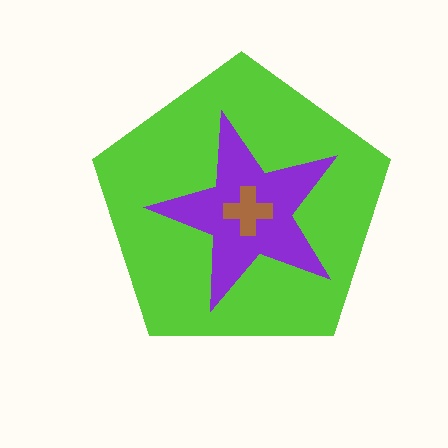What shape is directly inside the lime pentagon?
The purple star.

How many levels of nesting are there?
3.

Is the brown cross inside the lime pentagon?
Yes.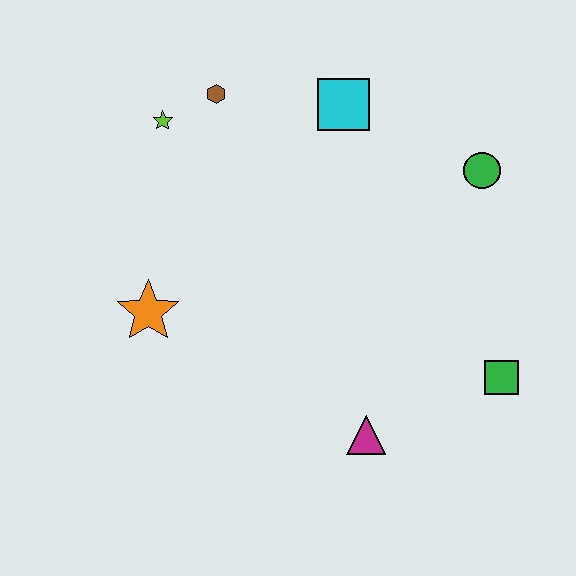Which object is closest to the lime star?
The brown hexagon is closest to the lime star.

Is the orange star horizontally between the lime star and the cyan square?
No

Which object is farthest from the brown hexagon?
The green square is farthest from the brown hexagon.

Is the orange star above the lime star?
No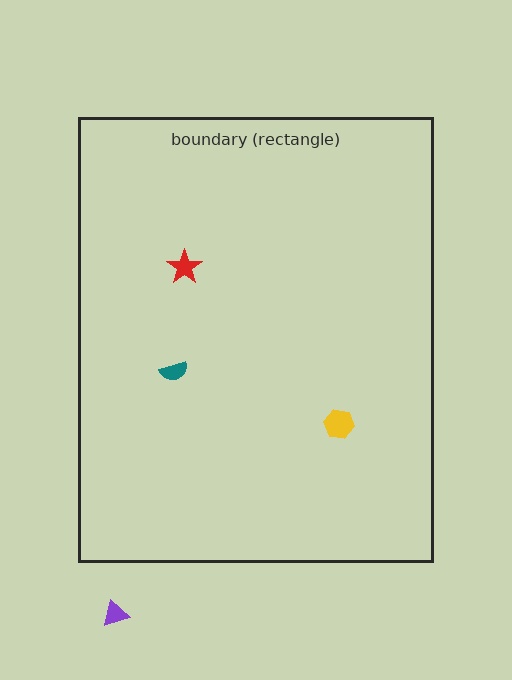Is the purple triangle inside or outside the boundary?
Outside.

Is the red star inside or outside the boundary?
Inside.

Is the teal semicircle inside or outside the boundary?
Inside.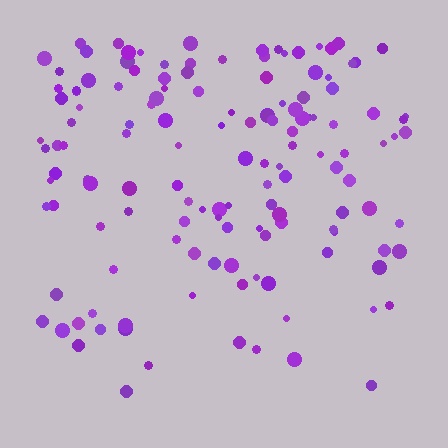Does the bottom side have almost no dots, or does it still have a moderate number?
Still a moderate number, just noticeably fewer than the top.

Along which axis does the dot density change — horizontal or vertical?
Vertical.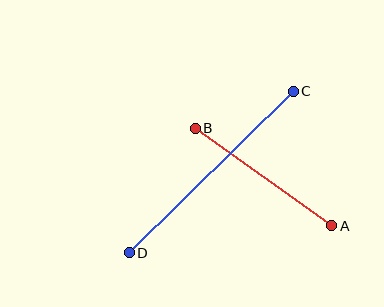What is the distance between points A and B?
The distance is approximately 168 pixels.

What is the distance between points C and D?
The distance is approximately 230 pixels.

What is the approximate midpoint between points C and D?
The midpoint is at approximately (211, 172) pixels.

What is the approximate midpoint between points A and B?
The midpoint is at approximately (264, 177) pixels.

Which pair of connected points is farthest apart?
Points C and D are farthest apart.